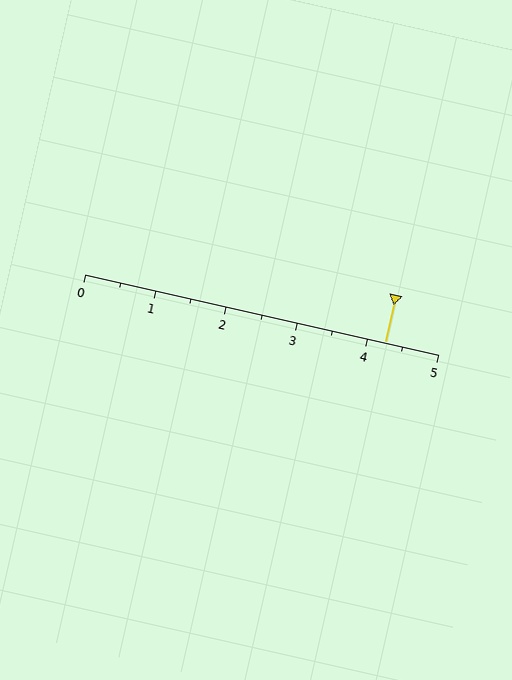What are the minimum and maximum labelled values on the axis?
The axis runs from 0 to 5.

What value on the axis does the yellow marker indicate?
The marker indicates approximately 4.2.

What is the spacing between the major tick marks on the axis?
The major ticks are spaced 1 apart.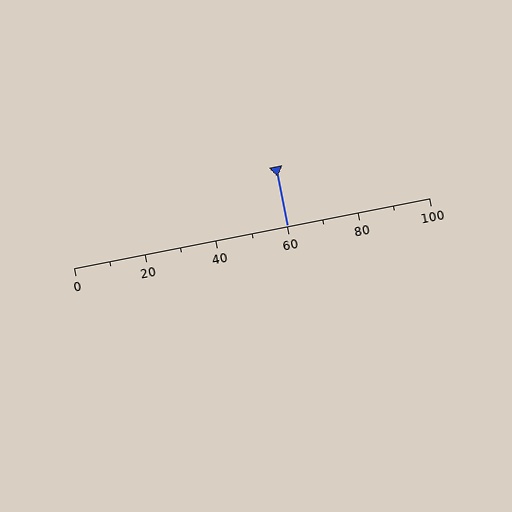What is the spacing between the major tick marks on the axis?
The major ticks are spaced 20 apart.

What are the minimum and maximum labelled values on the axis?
The axis runs from 0 to 100.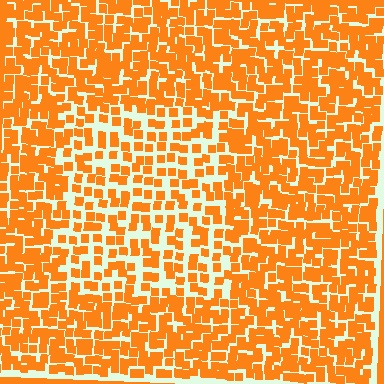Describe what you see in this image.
The image contains small orange elements arranged at two different densities. A rectangle-shaped region is visible where the elements are less densely packed than the surrounding area.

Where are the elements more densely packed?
The elements are more densely packed outside the rectangle boundary.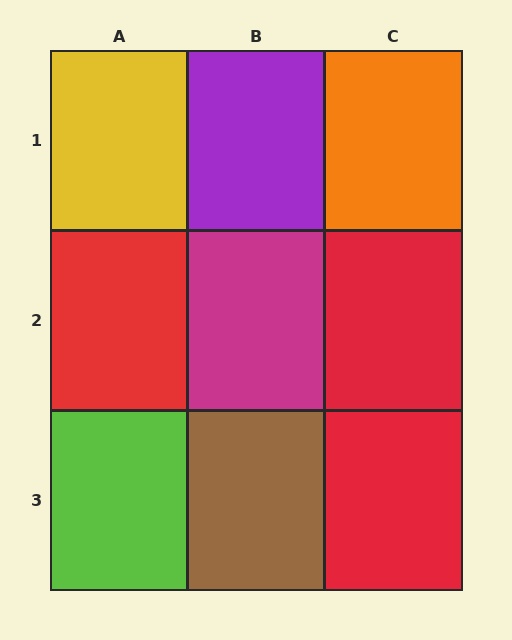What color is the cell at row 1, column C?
Orange.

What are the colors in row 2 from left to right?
Red, magenta, red.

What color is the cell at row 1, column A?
Yellow.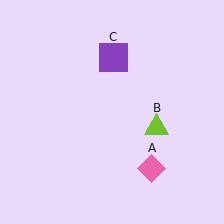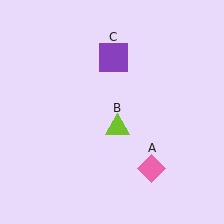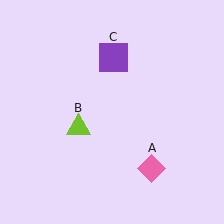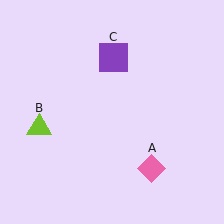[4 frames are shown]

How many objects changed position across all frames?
1 object changed position: lime triangle (object B).